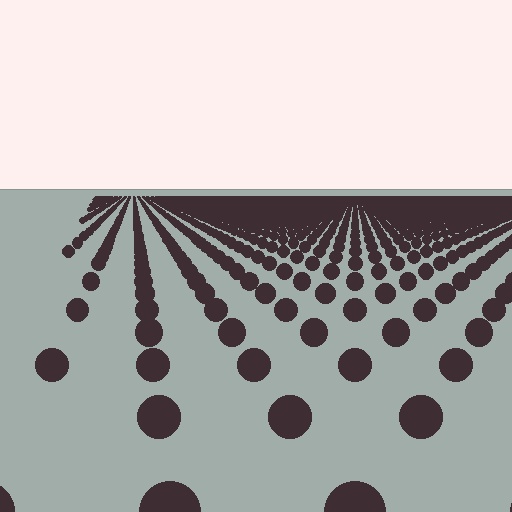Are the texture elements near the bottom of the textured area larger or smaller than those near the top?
Larger. Near the bottom, elements are closer to the viewer and appear at a bigger on-screen size.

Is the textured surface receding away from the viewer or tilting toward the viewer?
The surface is receding away from the viewer. Texture elements get smaller and denser toward the top.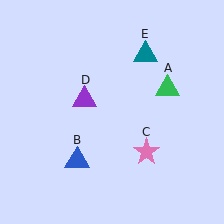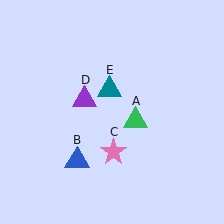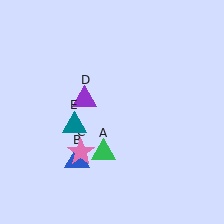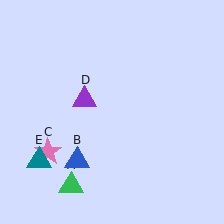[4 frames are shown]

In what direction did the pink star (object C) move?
The pink star (object C) moved left.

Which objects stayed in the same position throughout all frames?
Blue triangle (object B) and purple triangle (object D) remained stationary.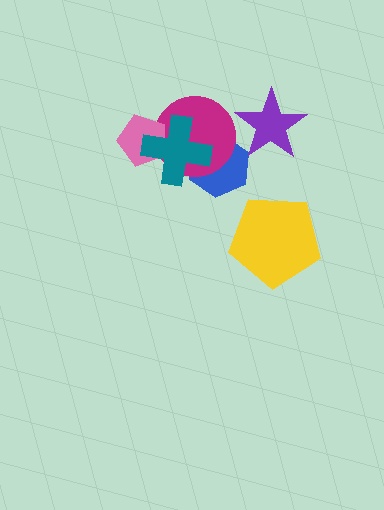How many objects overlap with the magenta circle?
3 objects overlap with the magenta circle.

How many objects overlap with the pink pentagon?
2 objects overlap with the pink pentagon.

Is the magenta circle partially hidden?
Yes, it is partially covered by another shape.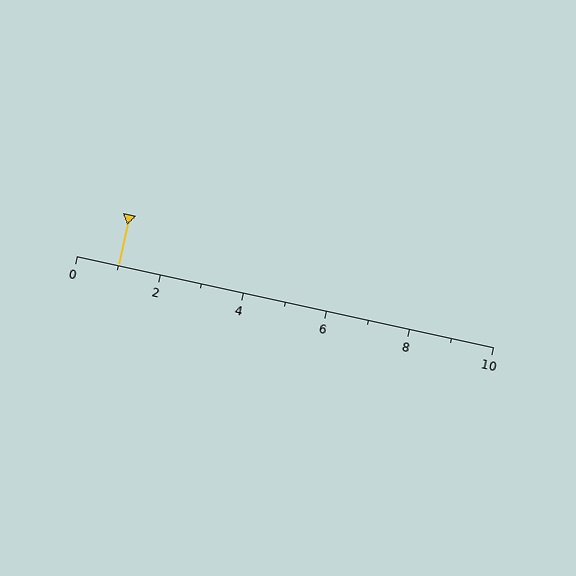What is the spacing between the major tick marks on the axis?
The major ticks are spaced 2 apart.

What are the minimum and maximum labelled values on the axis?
The axis runs from 0 to 10.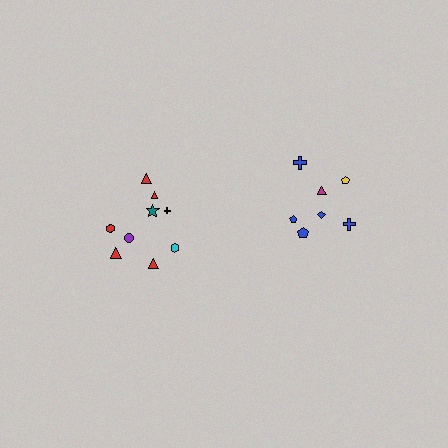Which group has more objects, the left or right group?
The left group.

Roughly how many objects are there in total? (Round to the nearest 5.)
Roughly 15 objects in total.